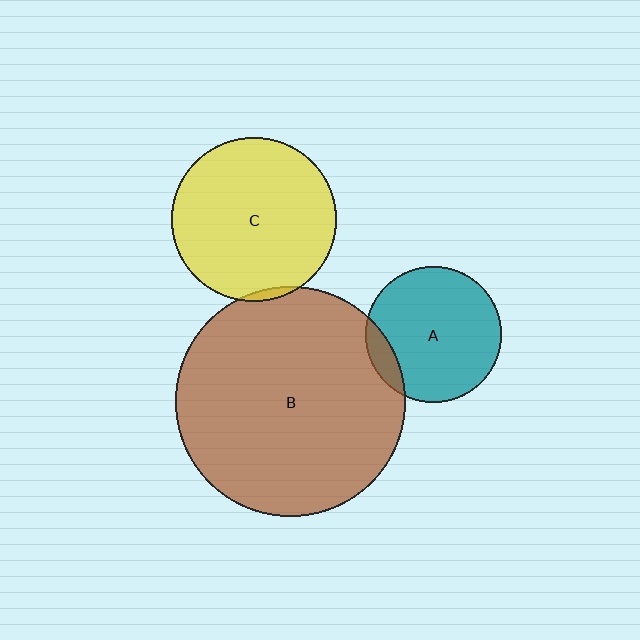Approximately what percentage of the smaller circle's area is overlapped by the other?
Approximately 10%.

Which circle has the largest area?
Circle B (brown).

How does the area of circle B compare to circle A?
Approximately 2.9 times.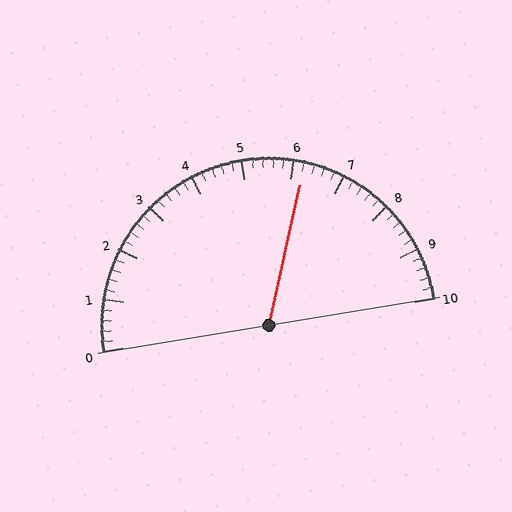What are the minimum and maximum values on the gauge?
The gauge ranges from 0 to 10.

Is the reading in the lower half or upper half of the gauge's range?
The reading is in the upper half of the range (0 to 10).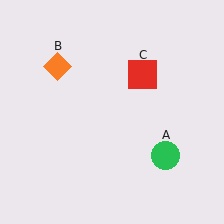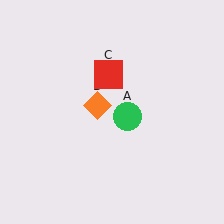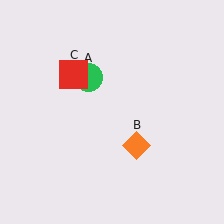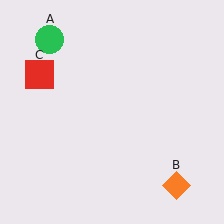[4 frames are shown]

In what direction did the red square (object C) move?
The red square (object C) moved left.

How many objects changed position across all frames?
3 objects changed position: green circle (object A), orange diamond (object B), red square (object C).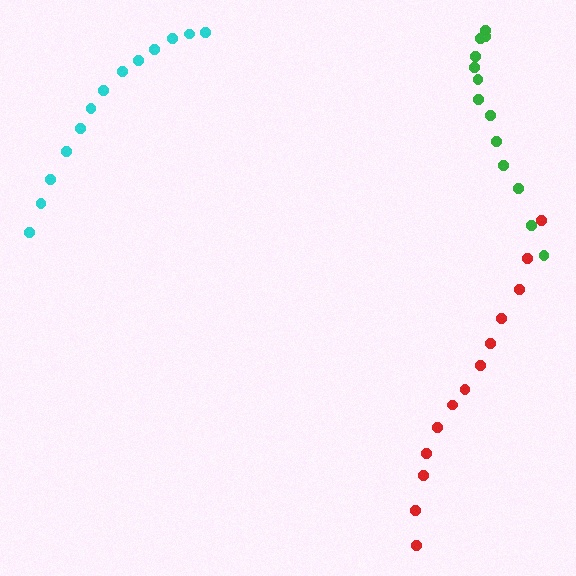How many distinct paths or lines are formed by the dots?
There are 3 distinct paths.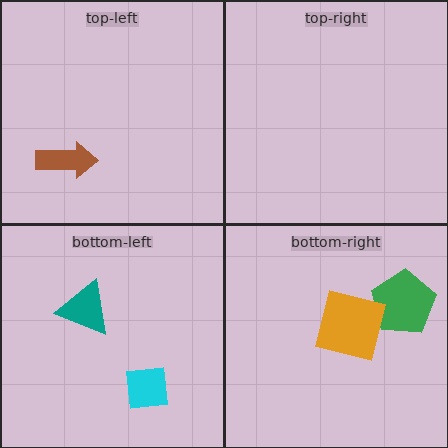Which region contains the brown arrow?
The top-left region.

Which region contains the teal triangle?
The bottom-left region.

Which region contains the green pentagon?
The bottom-right region.